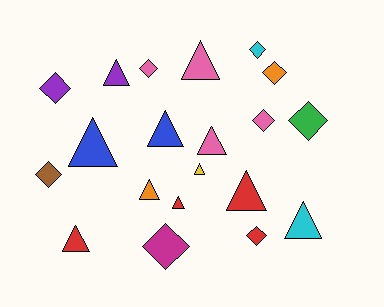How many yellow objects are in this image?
There is 1 yellow object.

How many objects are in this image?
There are 20 objects.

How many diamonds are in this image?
There are 9 diamonds.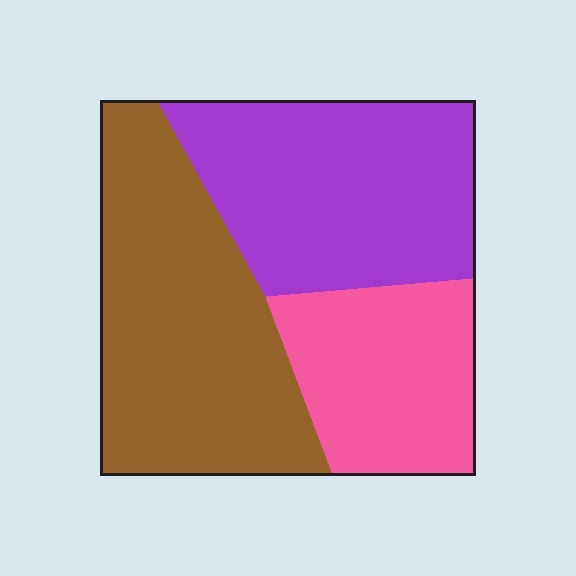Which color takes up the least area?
Pink, at roughly 25%.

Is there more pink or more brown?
Brown.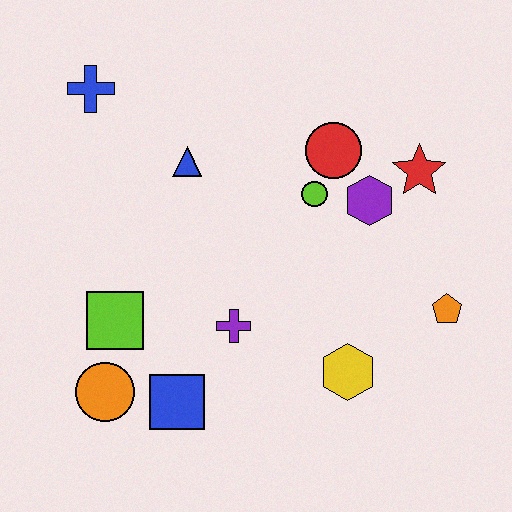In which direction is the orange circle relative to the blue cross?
The orange circle is below the blue cross.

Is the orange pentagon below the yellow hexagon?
No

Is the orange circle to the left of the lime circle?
Yes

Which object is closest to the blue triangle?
The blue cross is closest to the blue triangle.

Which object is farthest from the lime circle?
The orange circle is farthest from the lime circle.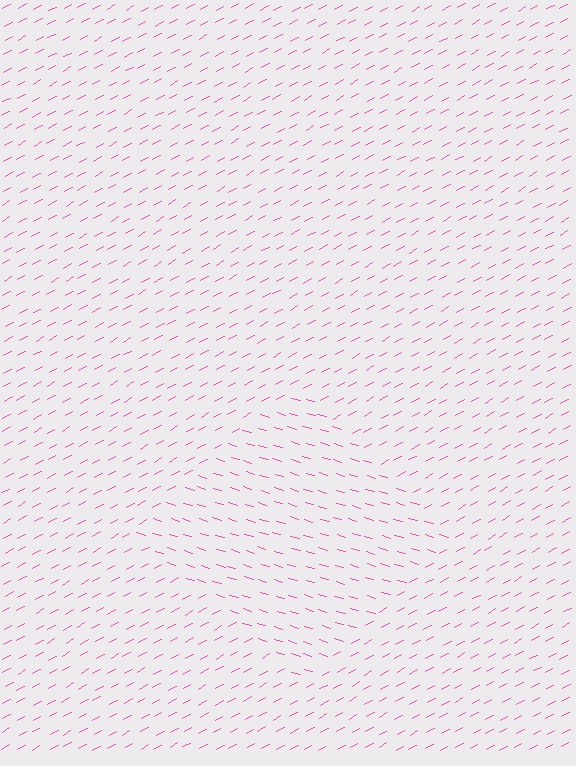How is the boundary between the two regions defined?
The boundary is defined purely by a change in line orientation (approximately 45 degrees difference). All lines are the same color and thickness.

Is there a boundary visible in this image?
Yes, there is a texture boundary formed by a change in line orientation.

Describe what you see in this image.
The image is filled with small pink line segments. A diamond region in the image has lines oriented differently from the surrounding lines, creating a visible texture boundary.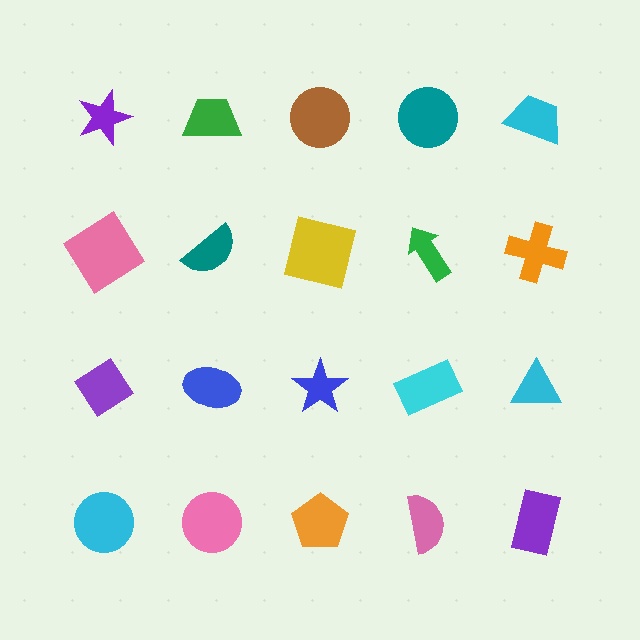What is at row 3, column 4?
A cyan rectangle.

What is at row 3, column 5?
A cyan triangle.